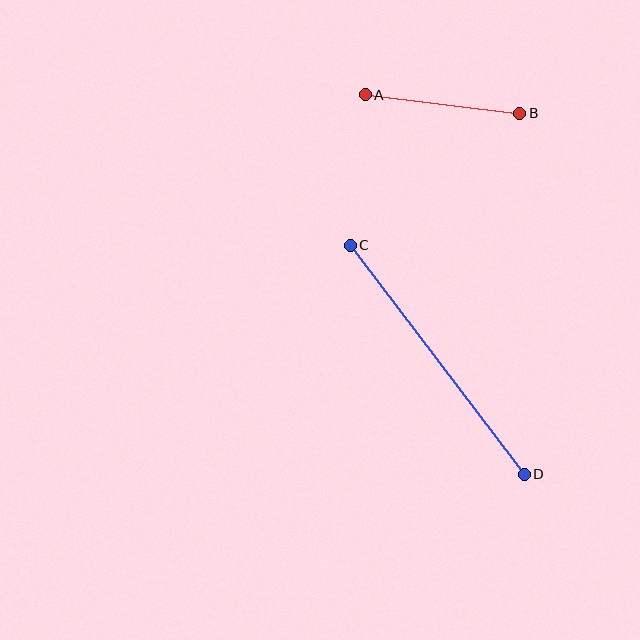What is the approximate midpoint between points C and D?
The midpoint is at approximately (437, 360) pixels.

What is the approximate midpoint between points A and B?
The midpoint is at approximately (442, 104) pixels.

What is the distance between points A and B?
The distance is approximately 155 pixels.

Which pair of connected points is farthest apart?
Points C and D are farthest apart.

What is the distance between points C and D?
The distance is approximately 288 pixels.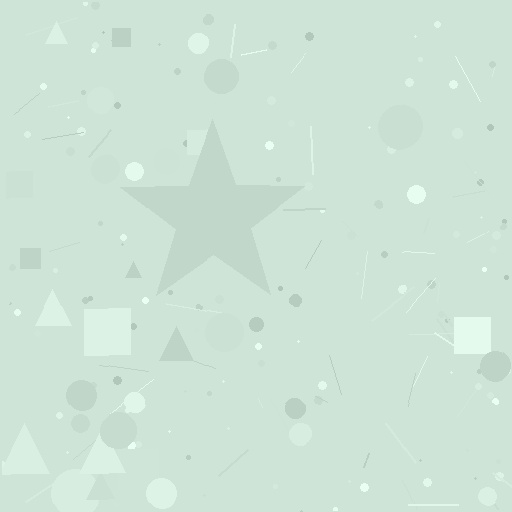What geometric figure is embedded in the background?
A star is embedded in the background.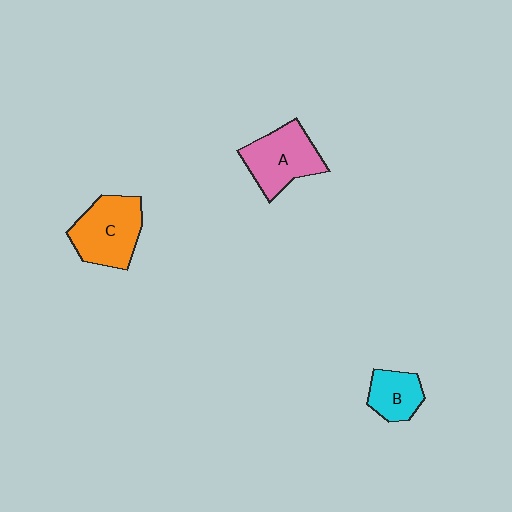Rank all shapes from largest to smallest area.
From largest to smallest: C (orange), A (pink), B (cyan).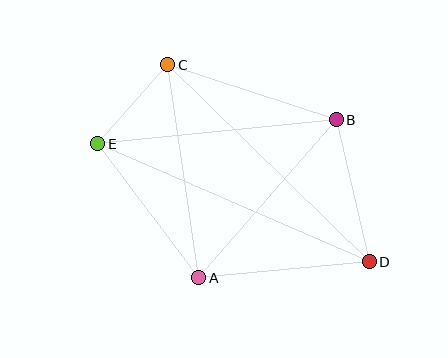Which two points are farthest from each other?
Points D and E are farthest from each other.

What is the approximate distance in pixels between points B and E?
The distance between B and E is approximately 240 pixels.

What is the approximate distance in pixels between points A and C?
The distance between A and C is approximately 215 pixels.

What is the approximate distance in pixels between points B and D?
The distance between B and D is approximately 146 pixels.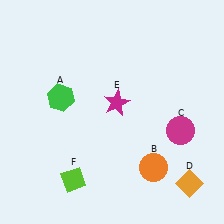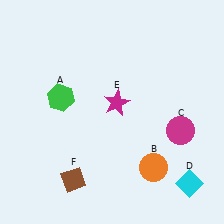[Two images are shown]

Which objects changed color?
D changed from orange to cyan. F changed from lime to brown.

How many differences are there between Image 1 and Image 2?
There are 2 differences between the two images.